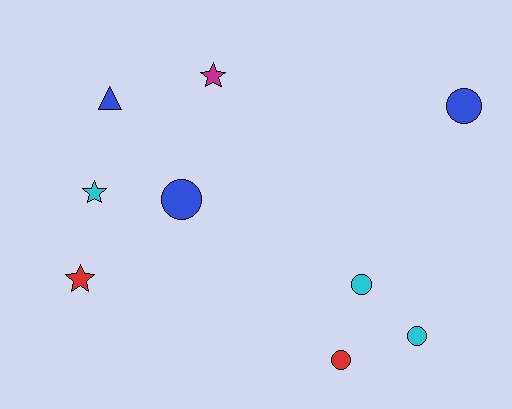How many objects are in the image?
There are 9 objects.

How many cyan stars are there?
There is 1 cyan star.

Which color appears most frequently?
Blue, with 3 objects.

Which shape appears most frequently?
Circle, with 5 objects.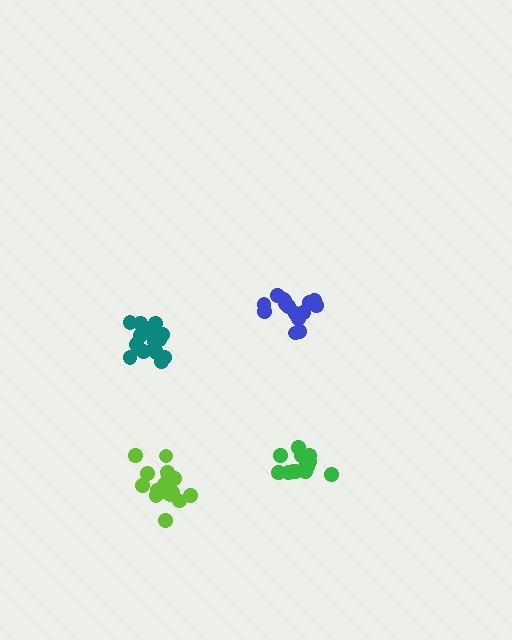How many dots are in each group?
Group 1: 17 dots, Group 2: 15 dots, Group 3: 16 dots, Group 4: 15 dots (63 total).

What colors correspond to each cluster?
The clusters are colored: lime, blue, teal, green.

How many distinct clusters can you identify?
There are 4 distinct clusters.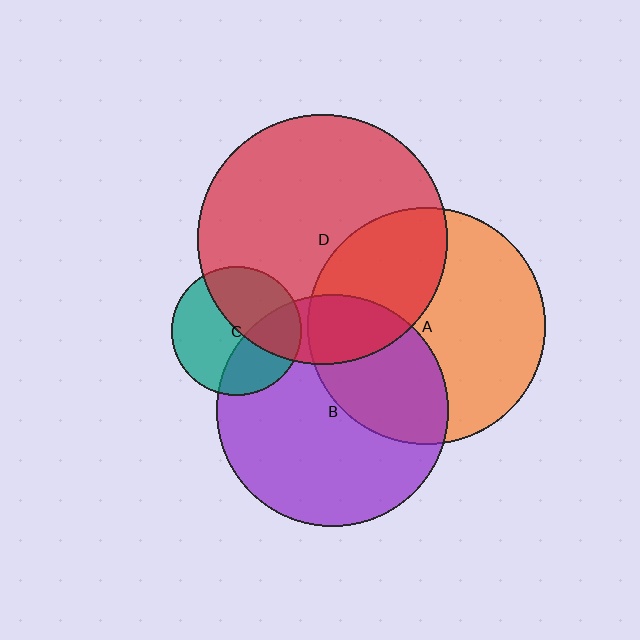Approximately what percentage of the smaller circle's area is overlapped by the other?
Approximately 35%.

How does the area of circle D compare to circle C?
Approximately 3.7 times.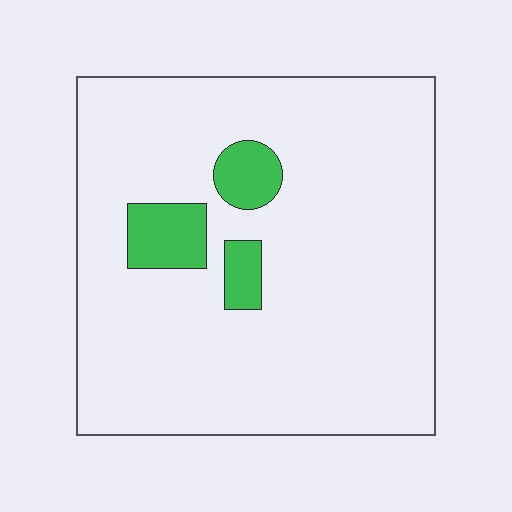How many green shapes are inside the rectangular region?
3.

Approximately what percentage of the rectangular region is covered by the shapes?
Approximately 10%.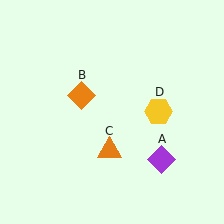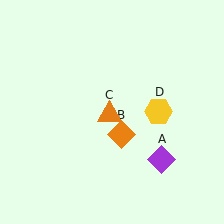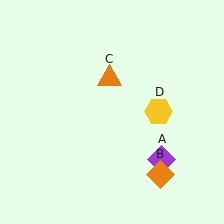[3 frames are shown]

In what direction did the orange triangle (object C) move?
The orange triangle (object C) moved up.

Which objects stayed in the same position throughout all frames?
Purple diamond (object A) and yellow hexagon (object D) remained stationary.